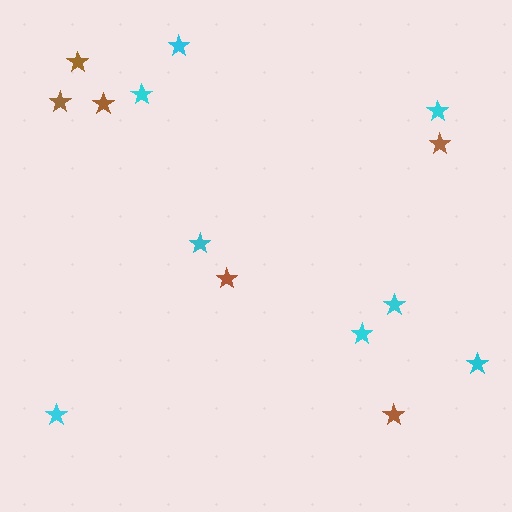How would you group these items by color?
There are 2 groups: one group of brown stars (6) and one group of cyan stars (8).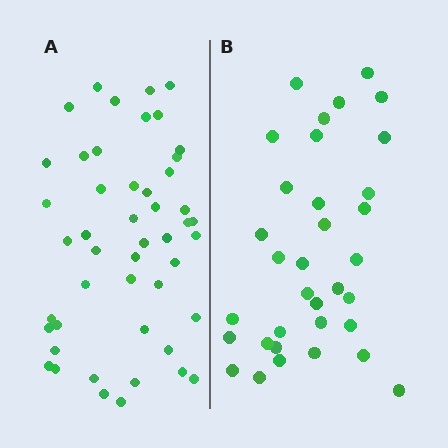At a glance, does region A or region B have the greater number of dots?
Region A (the left region) has more dots.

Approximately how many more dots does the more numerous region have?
Region A has approximately 15 more dots than region B.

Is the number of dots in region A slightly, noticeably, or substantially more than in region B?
Region A has noticeably more, but not dramatically so. The ratio is roughly 1.4 to 1.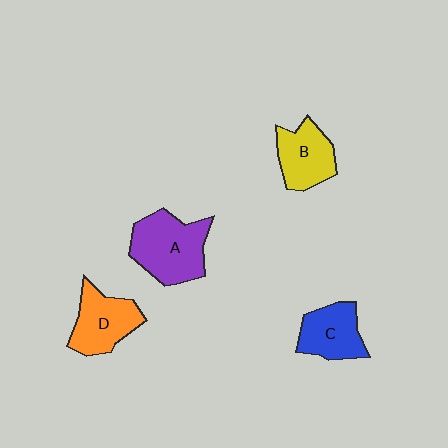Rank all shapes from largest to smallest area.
From largest to smallest: A (purple), D (orange), B (yellow), C (blue).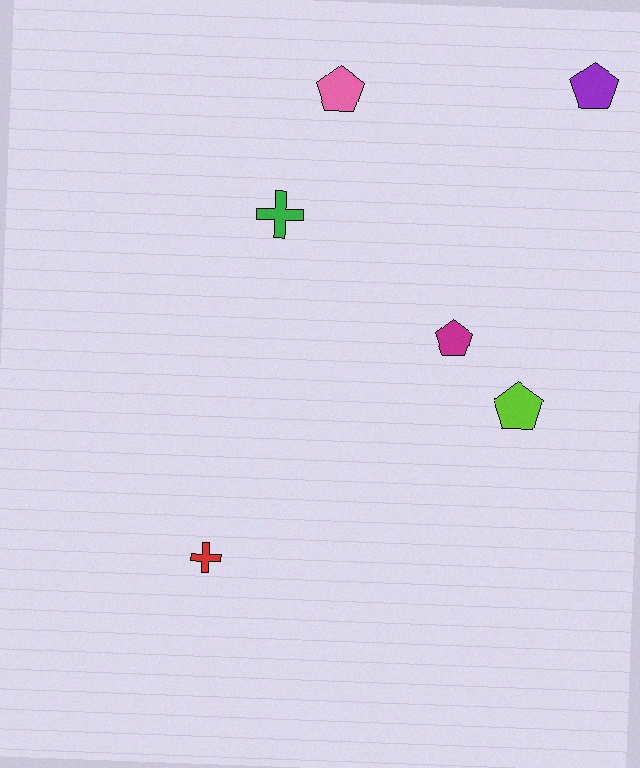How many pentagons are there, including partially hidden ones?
There are 4 pentagons.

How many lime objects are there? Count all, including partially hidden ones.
There is 1 lime object.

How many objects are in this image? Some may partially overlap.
There are 6 objects.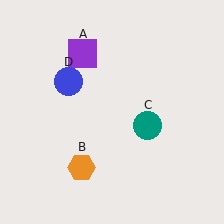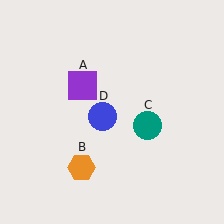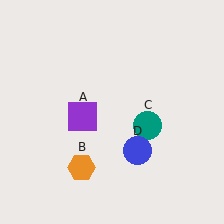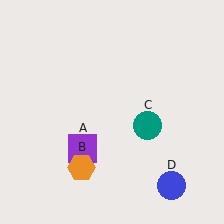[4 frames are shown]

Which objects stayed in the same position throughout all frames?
Orange hexagon (object B) and teal circle (object C) remained stationary.